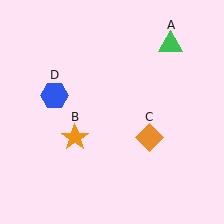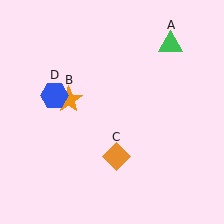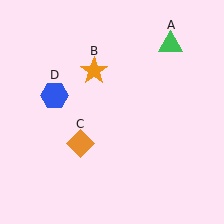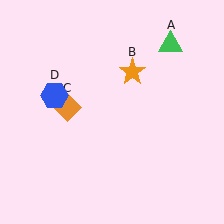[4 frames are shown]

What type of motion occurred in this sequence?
The orange star (object B), orange diamond (object C) rotated clockwise around the center of the scene.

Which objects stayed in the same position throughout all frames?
Green triangle (object A) and blue hexagon (object D) remained stationary.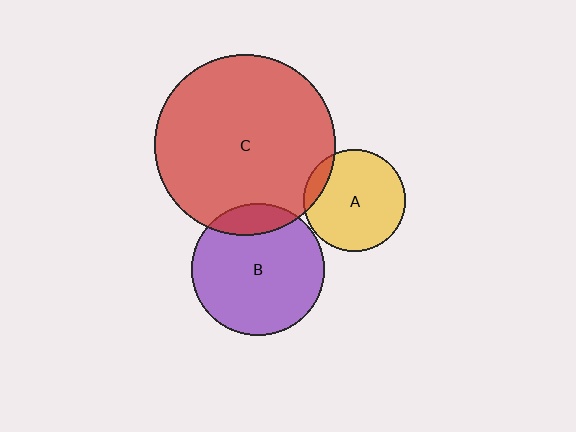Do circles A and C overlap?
Yes.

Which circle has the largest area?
Circle C (red).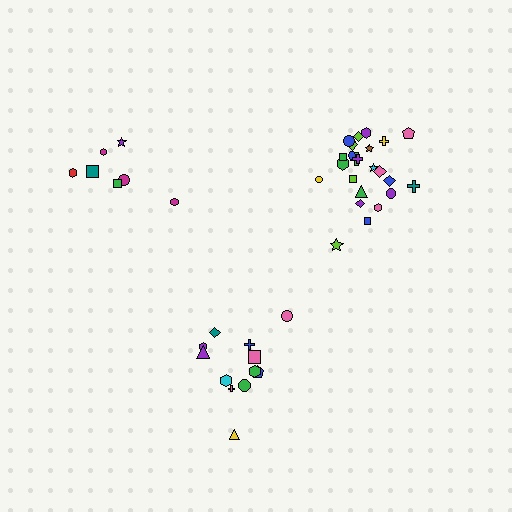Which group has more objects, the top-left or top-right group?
The top-right group.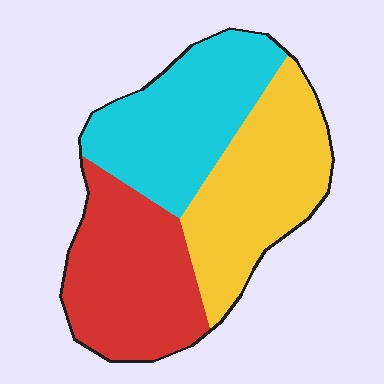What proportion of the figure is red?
Red takes up between a sixth and a third of the figure.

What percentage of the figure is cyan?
Cyan takes up about one third (1/3) of the figure.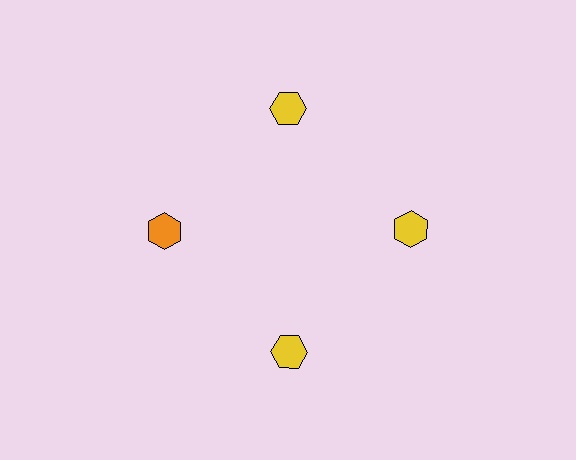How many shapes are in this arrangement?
There are 4 shapes arranged in a ring pattern.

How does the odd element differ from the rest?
It has a different color: orange instead of yellow.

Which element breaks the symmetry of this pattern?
The orange hexagon at roughly the 9 o'clock position breaks the symmetry. All other shapes are yellow hexagons.